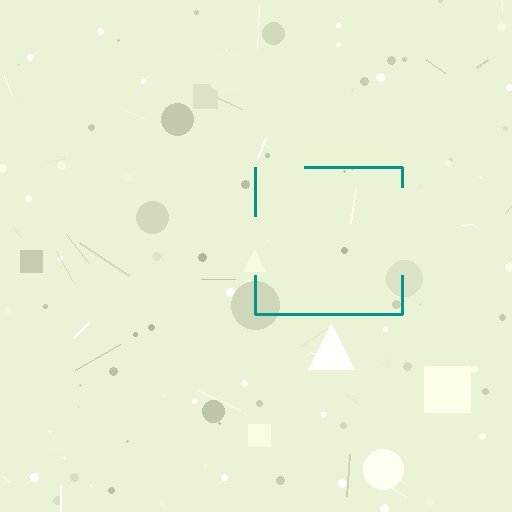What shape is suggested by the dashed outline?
The dashed outline suggests a square.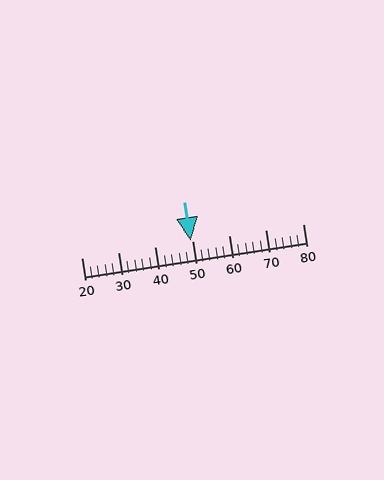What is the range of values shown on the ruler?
The ruler shows values from 20 to 80.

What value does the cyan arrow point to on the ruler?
The cyan arrow points to approximately 50.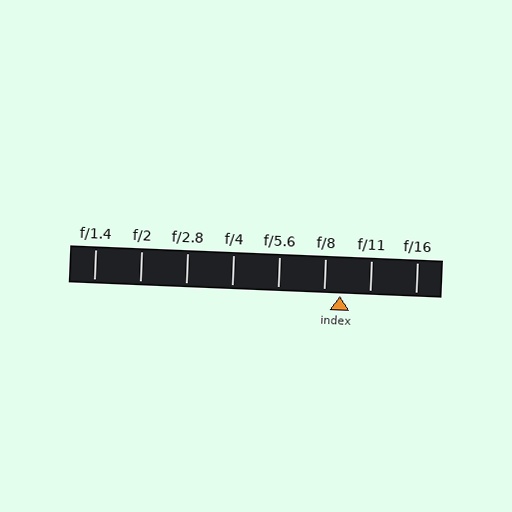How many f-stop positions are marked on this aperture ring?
There are 8 f-stop positions marked.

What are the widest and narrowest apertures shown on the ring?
The widest aperture shown is f/1.4 and the narrowest is f/16.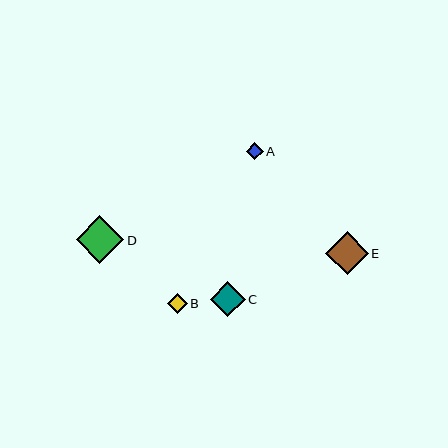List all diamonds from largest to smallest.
From largest to smallest: D, E, C, B, A.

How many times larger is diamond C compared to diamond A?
Diamond C is approximately 2.1 times the size of diamond A.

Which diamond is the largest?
Diamond D is the largest with a size of approximately 47 pixels.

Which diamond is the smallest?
Diamond A is the smallest with a size of approximately 17 pixels.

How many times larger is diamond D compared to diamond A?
Diamond D is approximately 2.8 times the size of diamond A.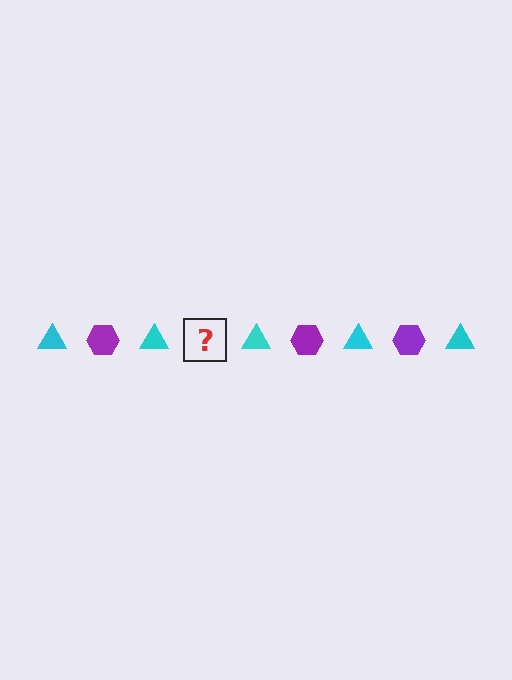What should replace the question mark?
The question mark should be replaced with a purple hexagon.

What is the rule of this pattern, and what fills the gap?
The rule is that the pattern alternates between cyan triangle and purple hexagon. The gap should be filled with a purple hexagon.